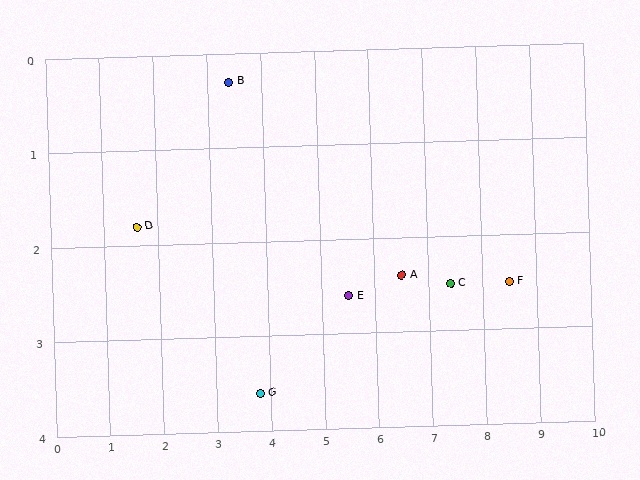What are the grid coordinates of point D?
Point D is at approximately (1.6, 1.8).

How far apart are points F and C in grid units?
Points F and C are about 1.1 grid units apart.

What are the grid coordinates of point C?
Point C is at approximately (7.4, 2.5).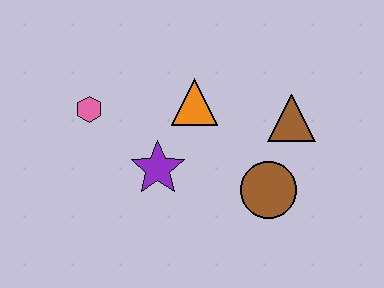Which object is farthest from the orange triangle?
The brown circle is farthest from the orange triangle.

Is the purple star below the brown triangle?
Yes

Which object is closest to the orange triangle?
The purple star is closest to the orange triangle.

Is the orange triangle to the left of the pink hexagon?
No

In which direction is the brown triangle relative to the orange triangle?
The brown triangle is to the right of the orange triangle.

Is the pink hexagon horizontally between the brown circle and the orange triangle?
No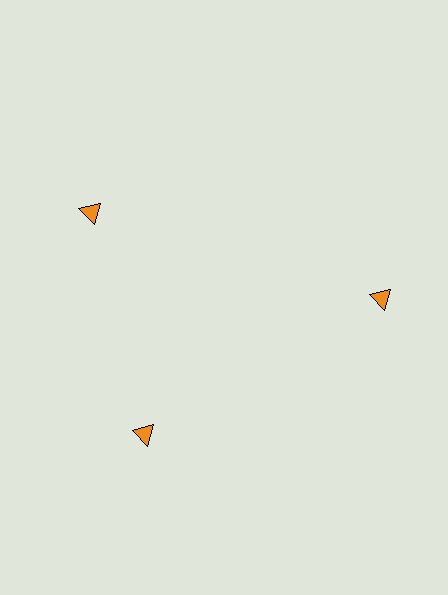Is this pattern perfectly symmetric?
No. The 3 orange triangles are arranged in a ring, but one element near the 11 o'clock position is rotated out of alignment along the ring, breaking the 3-fold rotational symmetry.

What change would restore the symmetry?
The symmetry would be restored by rotating it back into even spacing with its neighbors so that all 3 triangles sit at equal angles and equal distance from the center.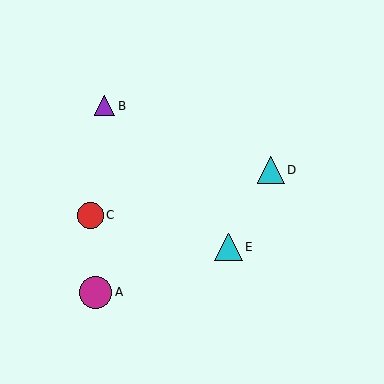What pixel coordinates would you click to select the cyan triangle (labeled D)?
Click at (271, 170) to select the cyan triangle D.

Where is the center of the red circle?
The center of the red circle is at (90, 215).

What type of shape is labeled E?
Shape E is a cyan triangle.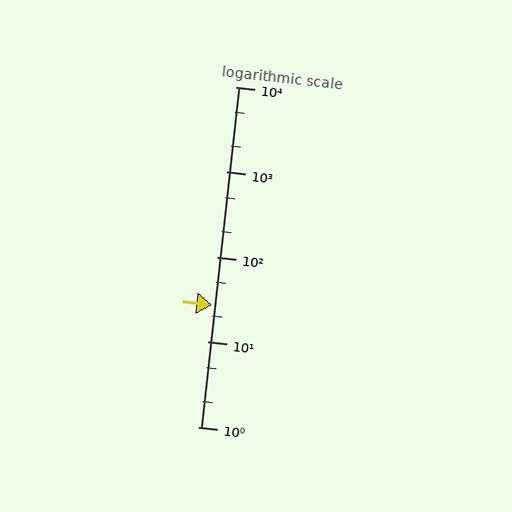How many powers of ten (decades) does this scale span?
The scale spans 4 decades, from 1 to 10000.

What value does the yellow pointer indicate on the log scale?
The pointer indicates approximately 27.